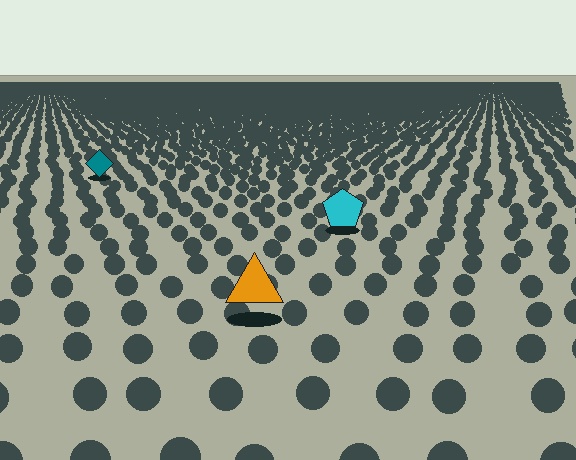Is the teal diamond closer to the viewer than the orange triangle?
No. The orange triangle is closer — you can tell from the texture gradient: the ground texture is coarser near it.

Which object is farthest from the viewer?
The teal diamond is farthest from the viewer. It appears smaller and the ground texture around it is denser.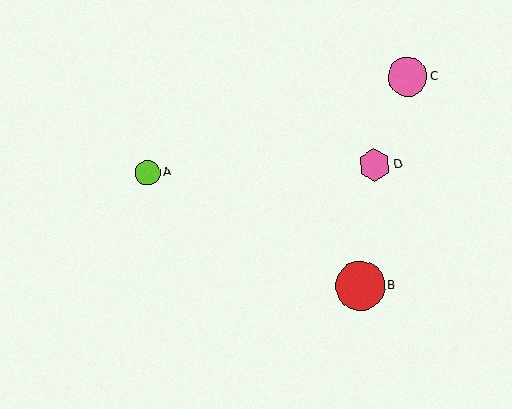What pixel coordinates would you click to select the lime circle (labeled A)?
Click at (148, 173) to select the lime circle A.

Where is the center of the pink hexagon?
The center of the pink hexagon is at (375, 165).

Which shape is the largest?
The red circle (labeled B) is the largest.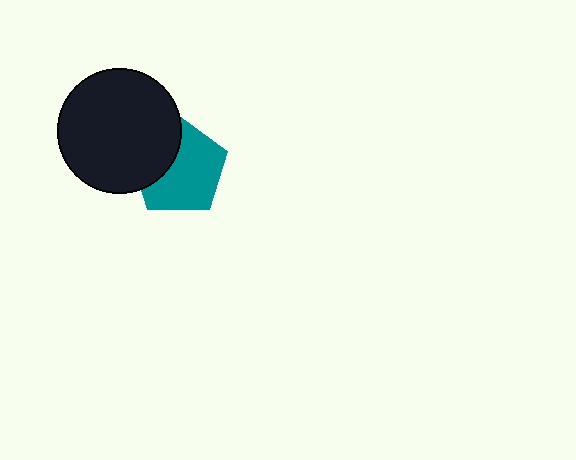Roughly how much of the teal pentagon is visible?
Most of it is visible (roughly 67%).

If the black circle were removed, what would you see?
You would see the complete teal pentagon.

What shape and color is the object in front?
The object in front is a black circle.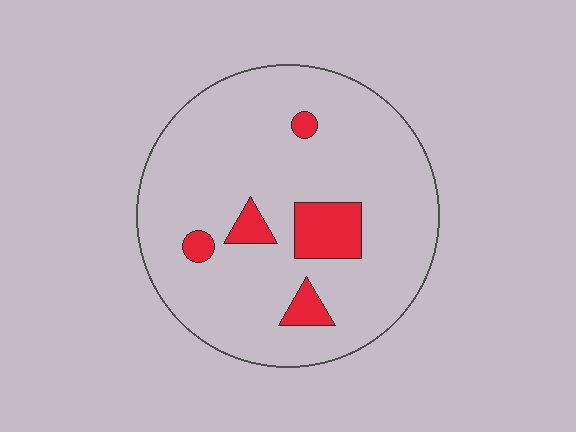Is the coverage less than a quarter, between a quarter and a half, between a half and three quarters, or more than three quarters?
Less than a quarter.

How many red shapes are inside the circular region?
5.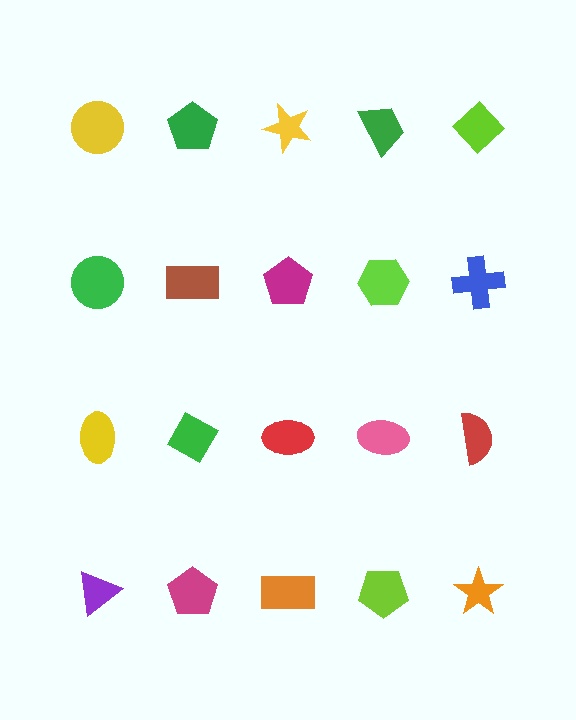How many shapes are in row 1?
5 shapes.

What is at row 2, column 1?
A green circle.